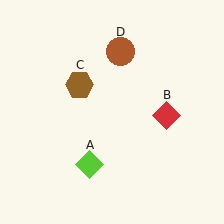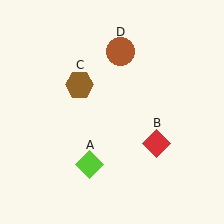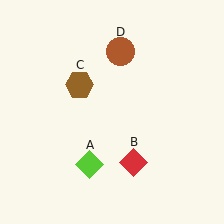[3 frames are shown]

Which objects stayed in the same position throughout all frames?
Lime diamond (object A) and brown hexagon (object C) and brown circle (object D) remained stationary.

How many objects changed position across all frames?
1 object changed position: red diamond (object B).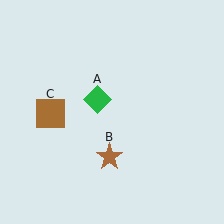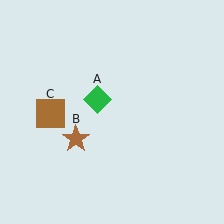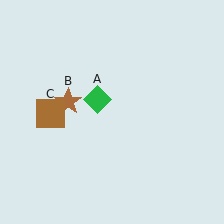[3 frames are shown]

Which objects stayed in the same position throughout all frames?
Green diamond (object A) and brown square (object C) remained stationary.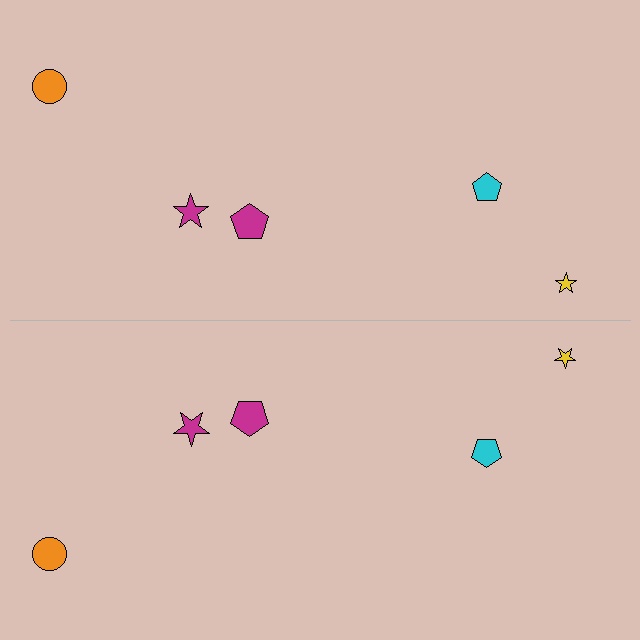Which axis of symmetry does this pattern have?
The pattern has a horizontal axis of symmetry running through the center of the image.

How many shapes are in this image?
There are 10 shapes in this image.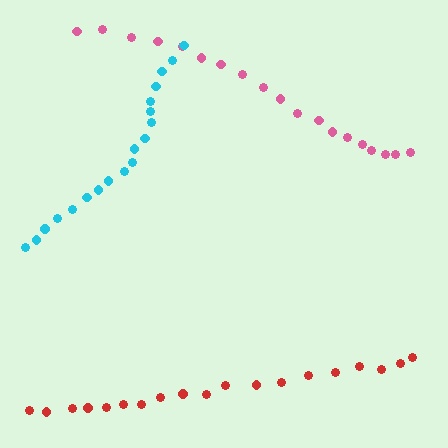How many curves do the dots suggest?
There are 3 distinct paths.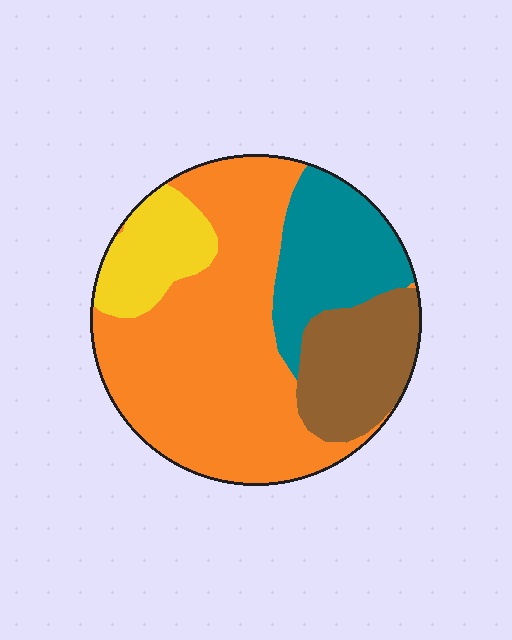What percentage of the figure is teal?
Teal covers 18% of the figure.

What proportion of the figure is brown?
Brown covers 17% of the figure.